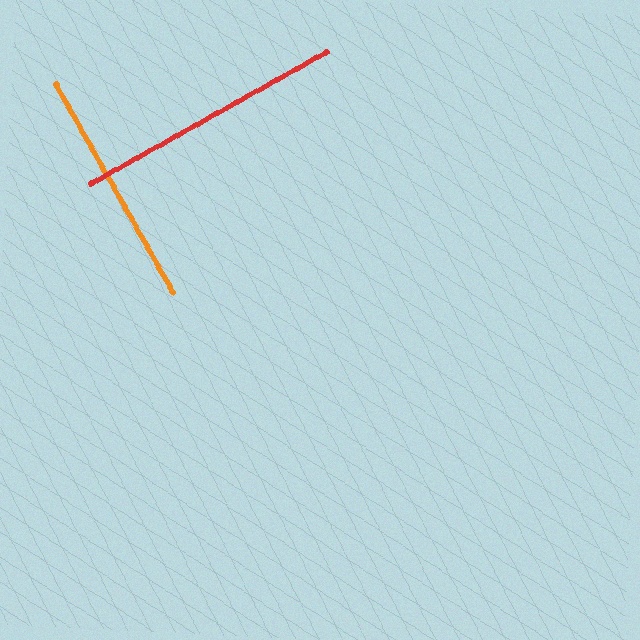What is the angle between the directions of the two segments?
Approximately 90 degrees.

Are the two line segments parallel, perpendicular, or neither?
Perpendicular — they meet at approximately 90°.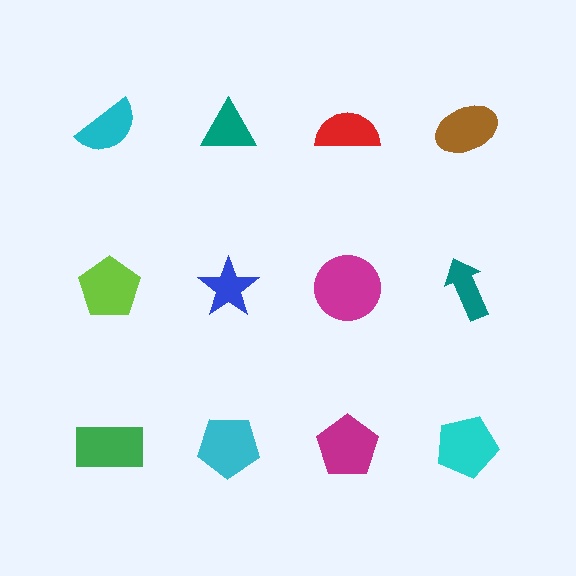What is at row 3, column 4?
A cyan pentagon.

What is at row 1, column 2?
A teal triangle.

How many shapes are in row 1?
4 shapes.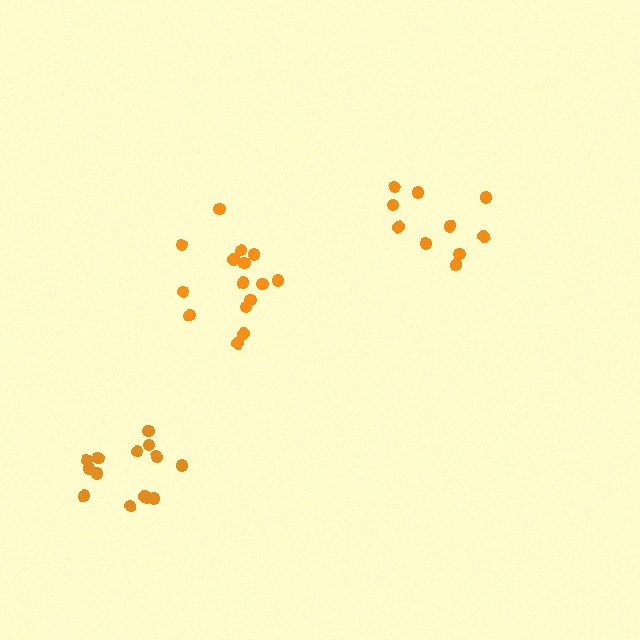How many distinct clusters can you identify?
There are 3 distinct clusters.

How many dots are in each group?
Group 1: 15 dots, Group 2: 14 dots, Group 3: 10 dots (39 total).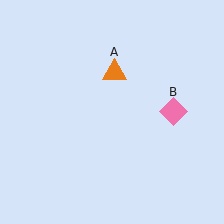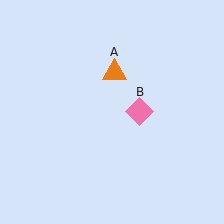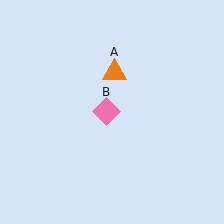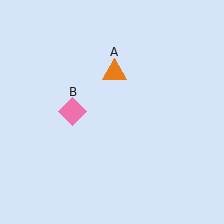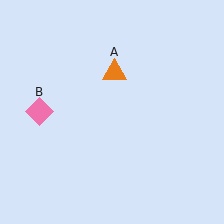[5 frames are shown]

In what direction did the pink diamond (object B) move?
The pink diamond (object B) moved left.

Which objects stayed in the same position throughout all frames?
Orange triangle (object A) remained stationary.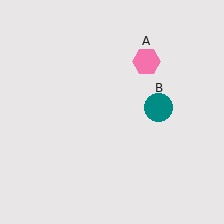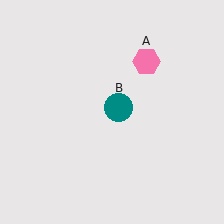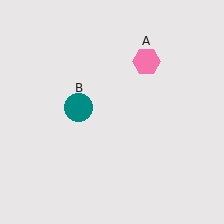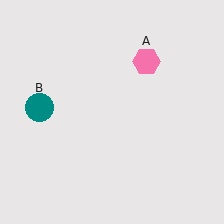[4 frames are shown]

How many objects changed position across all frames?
1 object changed position: teal circle (object B).